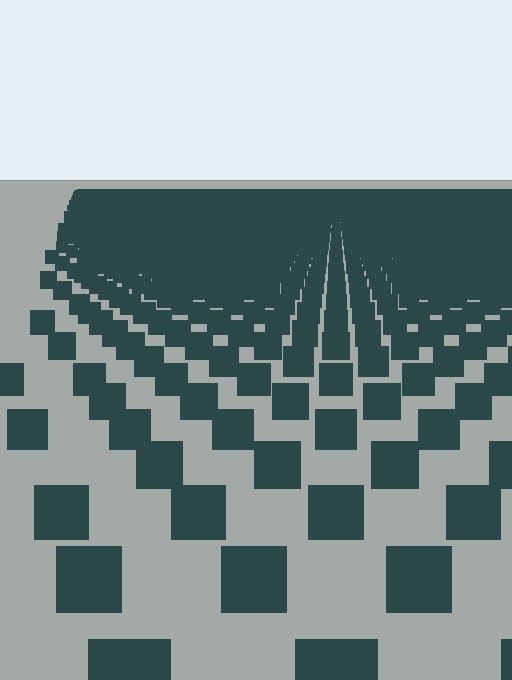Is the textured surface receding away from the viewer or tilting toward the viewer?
The surface is receding away from the viewer. Texture elements get smaller and denser toward the top.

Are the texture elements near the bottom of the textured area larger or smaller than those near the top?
Larger. Near the bottom, elements are closer to the viewer and appear at a bigger on-screen size.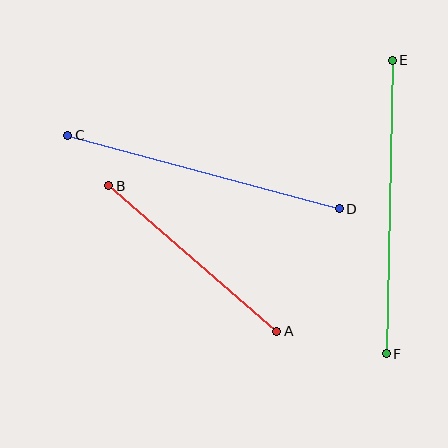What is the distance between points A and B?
The distance is approximately 222 pixels.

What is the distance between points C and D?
The distance is approximately 281 pixels.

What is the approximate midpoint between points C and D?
The midpoint is at approximately (203, 172) pixels.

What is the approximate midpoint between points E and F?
The midpoint is at approximately (389, 207) pixels.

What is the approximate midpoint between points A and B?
The midpoint is at approximately (193, 258) pixels.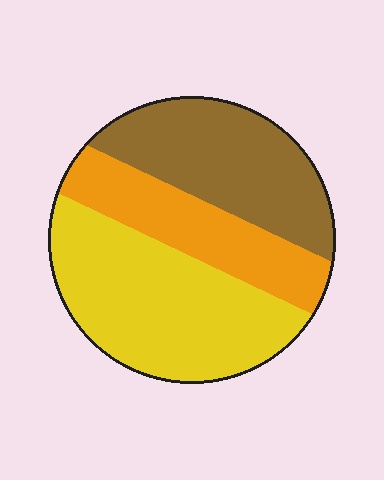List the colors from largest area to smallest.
From largest to smallest: yellow, brown, orange.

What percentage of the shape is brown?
Brown covers 32% of the shape.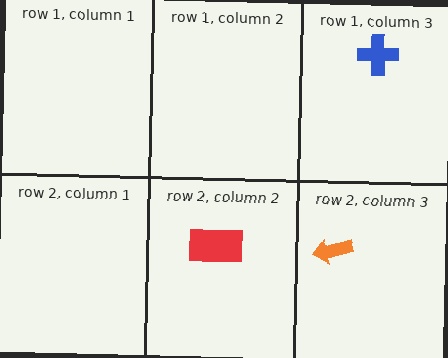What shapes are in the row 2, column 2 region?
The red rectangle.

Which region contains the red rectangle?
The row 2, column 2 region.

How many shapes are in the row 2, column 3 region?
1.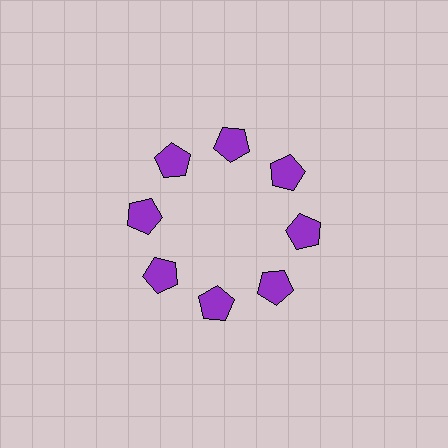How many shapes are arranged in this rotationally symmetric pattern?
There are 8 shapes, arranged in 8 groups of 1.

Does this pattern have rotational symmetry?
Yes, this pattern has 8-fold rotational symmetry. It looks the same after rotating 45 degrees around the center.